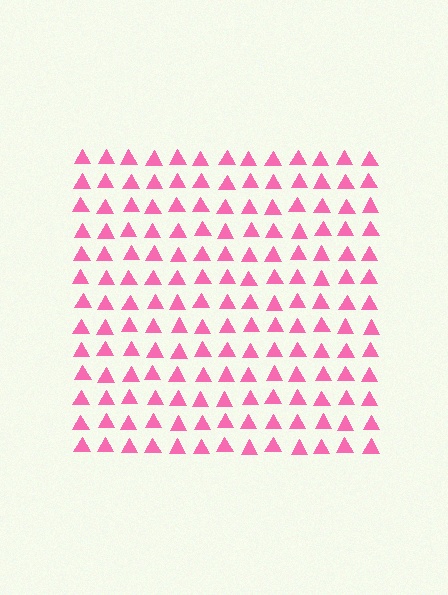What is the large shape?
The large shape is a square.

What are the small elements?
The small elements are triangles.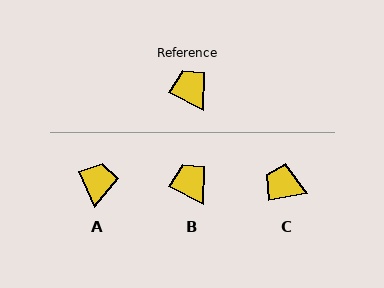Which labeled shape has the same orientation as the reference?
B.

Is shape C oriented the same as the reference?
No, it is off by about 37 degrees.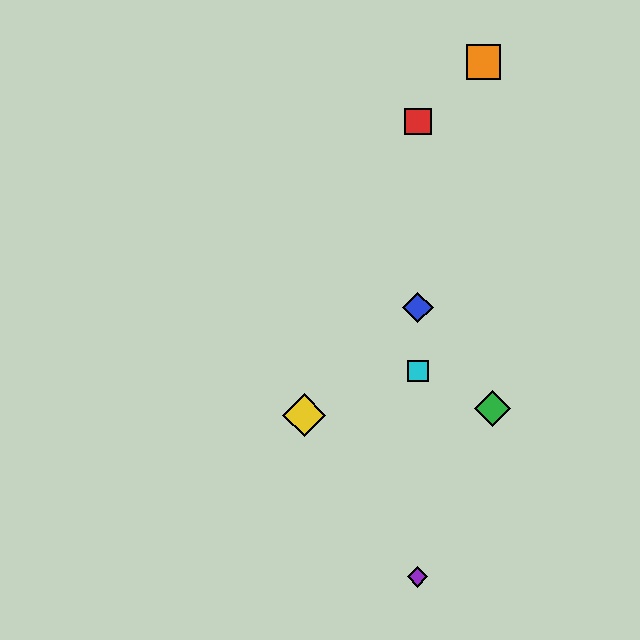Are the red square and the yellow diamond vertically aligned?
No, the red square is at x≈418 and the yellow diamond is at x≈304.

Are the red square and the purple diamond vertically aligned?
Yes, both are at x≈418.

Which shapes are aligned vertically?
The red square, the blue diamond, the purple diamond, the cyan square are aligned vertically.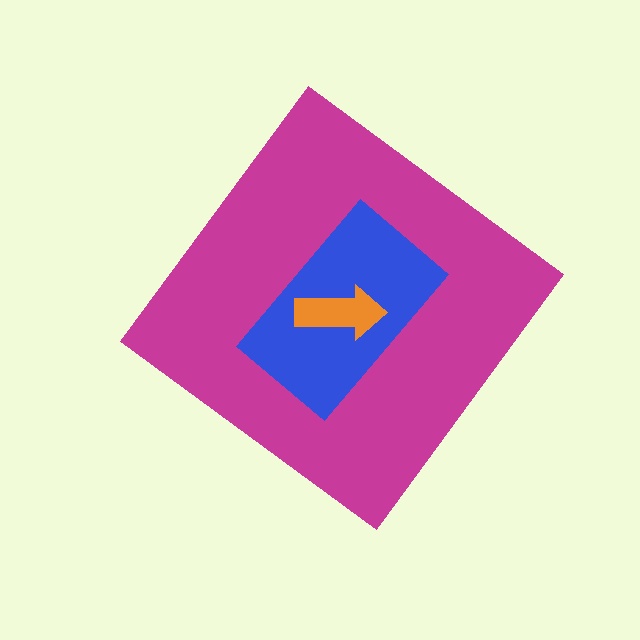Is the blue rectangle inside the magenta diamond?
Yes.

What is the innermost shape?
The orange arrow.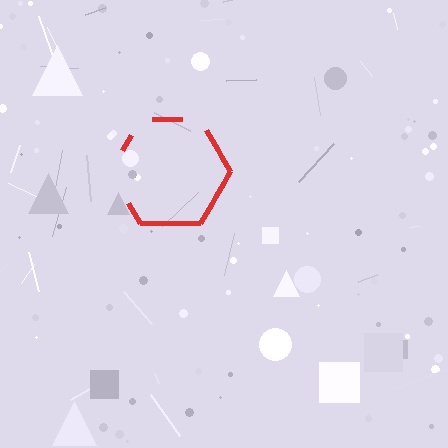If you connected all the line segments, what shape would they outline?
They would outline a hexagon.